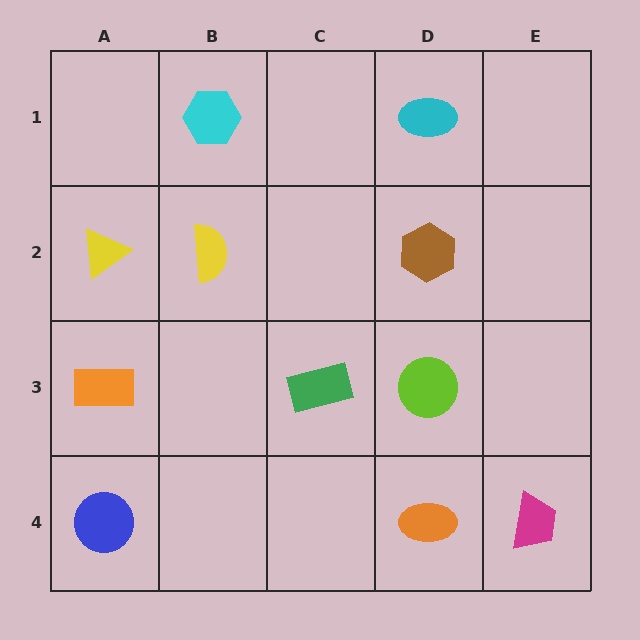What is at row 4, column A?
A blue circle.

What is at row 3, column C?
A green rectangle.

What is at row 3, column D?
A lime circle.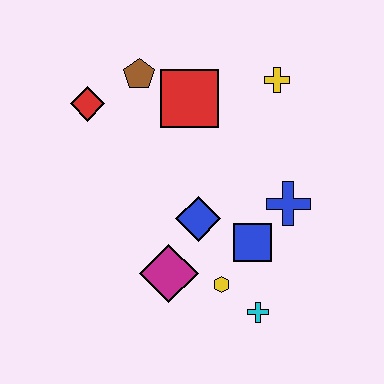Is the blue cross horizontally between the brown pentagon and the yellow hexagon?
No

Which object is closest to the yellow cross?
The red square is closest to the yellow cross.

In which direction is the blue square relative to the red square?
The blue square is below the red square.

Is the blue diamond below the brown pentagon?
Yes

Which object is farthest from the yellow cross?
The cyan cross is farthest from the yellow cross.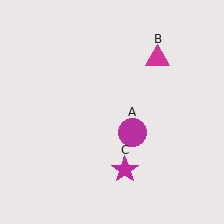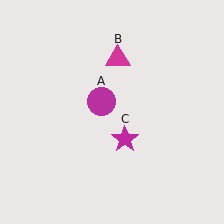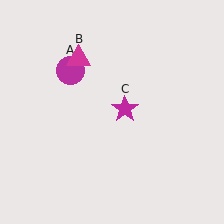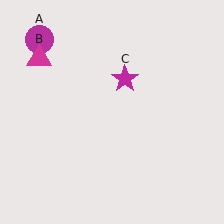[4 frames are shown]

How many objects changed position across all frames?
3 objects changed position: magenta circle (object A), magenta triangle (object B), magenta star (object C).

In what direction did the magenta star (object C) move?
The magenta star (object C) moved up.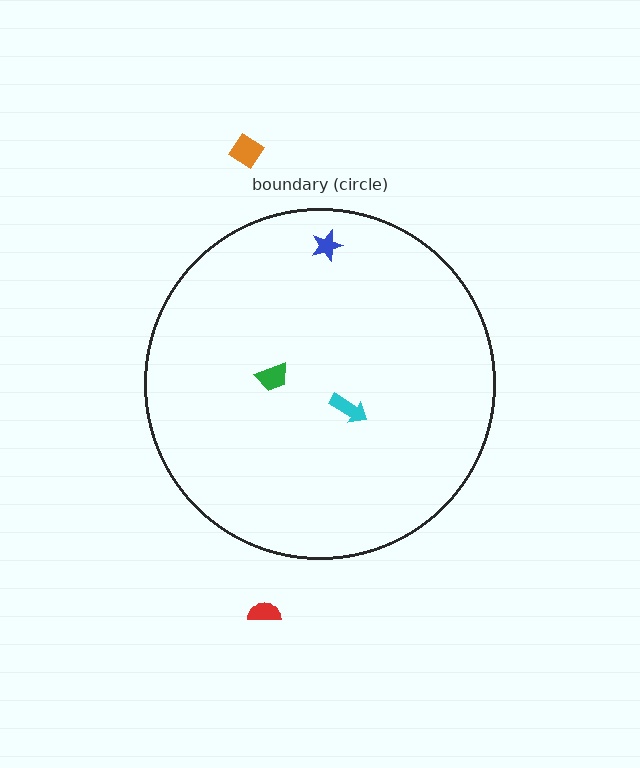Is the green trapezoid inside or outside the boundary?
Inside.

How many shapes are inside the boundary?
3 inside, 2 outside.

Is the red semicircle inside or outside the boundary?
Outside.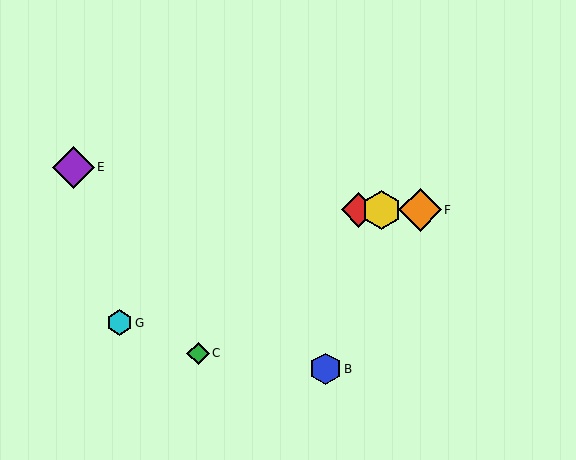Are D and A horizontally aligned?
Yes, both are at y≈210.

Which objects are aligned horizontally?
Objects A, D, F are aligned horizontally.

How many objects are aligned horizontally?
3 objects (A, D, F) are aligned horizontally.